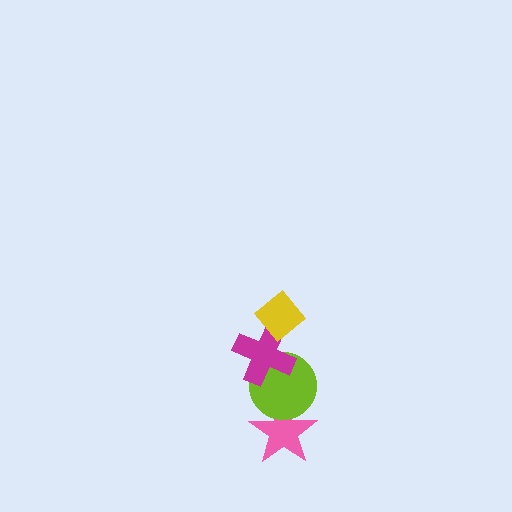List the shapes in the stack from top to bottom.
From top to bottom: the yellow diamond, the magenta cross, the lime circle, the pink star.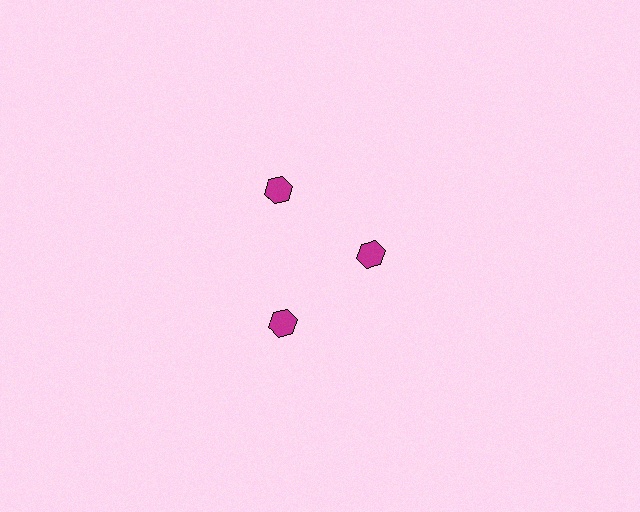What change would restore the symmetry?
The symmetry would be restored by moving it outward, back onto the ring so that all 3 hexagons sit at equal angles and equal distance from the center.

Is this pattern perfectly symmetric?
No. The 3 magenta hexagons are arranged in a ring, but one element near the 3 o'clock position is pulled inward toward the center, breaking the 3-fold rotational symmetry.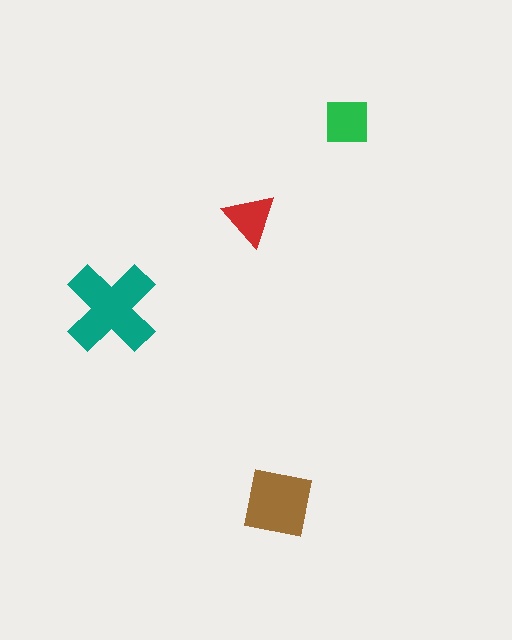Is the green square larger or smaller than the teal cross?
Smaller.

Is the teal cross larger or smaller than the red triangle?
Larger.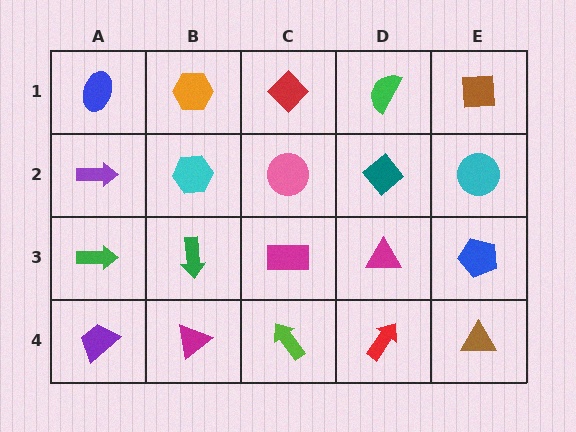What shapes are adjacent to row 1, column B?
A cyan hexagon (row 2, column B), a blue ellipse (row 1, column A), a red diamond (row 1, column C).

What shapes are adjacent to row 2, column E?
A brown square (row 1, column E), a blue pentagon (row 3, column E), a teal diamond (row 2, column D).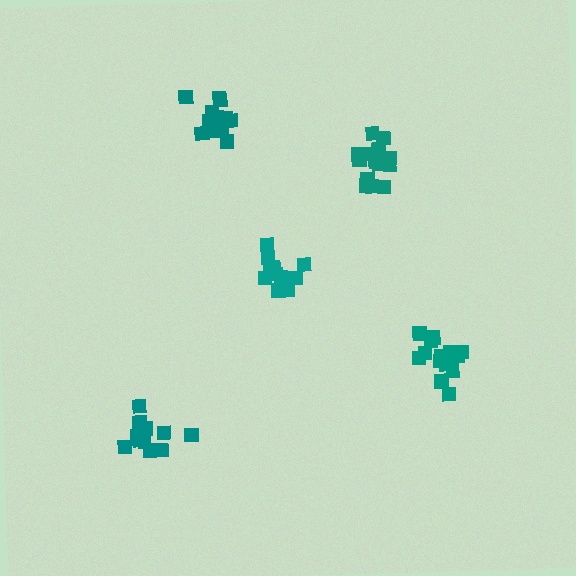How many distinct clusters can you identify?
There are 5 distinct clusters.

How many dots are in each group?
Group 1: 15 dots, Group 2: 15 dots, Group 3: 13 dots, Group 4: 13 dots, Group 5: 15 dots (71 total).